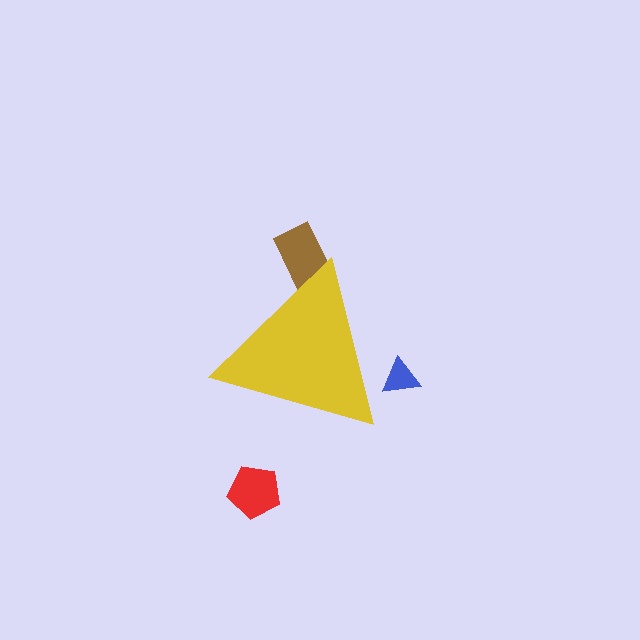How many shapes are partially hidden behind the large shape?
2 shapes are partially hidden.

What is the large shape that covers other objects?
A yellow triangle.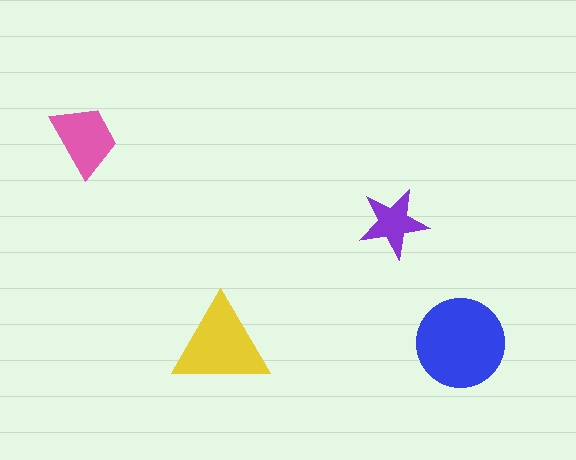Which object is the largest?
The blue circle.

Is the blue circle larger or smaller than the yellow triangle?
Larger.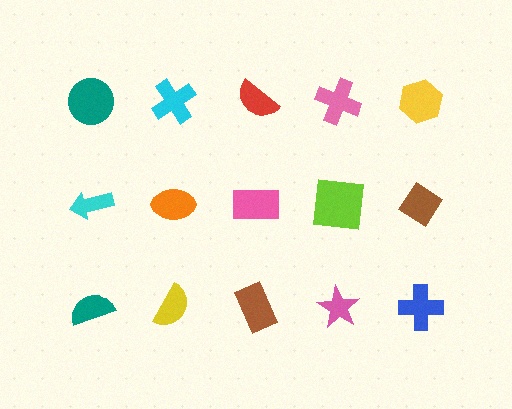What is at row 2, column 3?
A pink rectangle.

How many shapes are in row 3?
5 shapes.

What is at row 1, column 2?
A cyan cross.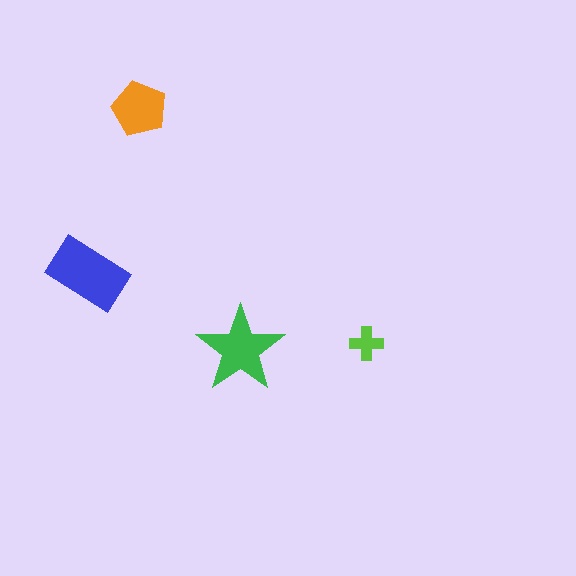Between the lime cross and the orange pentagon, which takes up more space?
The orange pentagon.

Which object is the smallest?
The lime cross.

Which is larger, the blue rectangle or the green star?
The blue rectangle.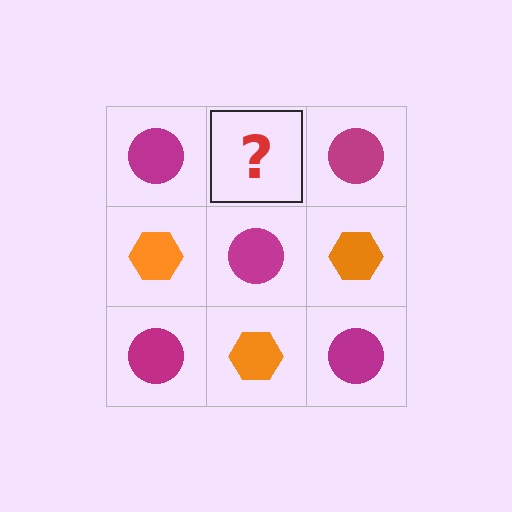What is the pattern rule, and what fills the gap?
The rule is that it alternates magenta circle and orange hexagon in a checkerboard pattern. The gap should be filled with an orange hexagon.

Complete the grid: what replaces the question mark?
The question mark should be replaced with an orange hexagon.